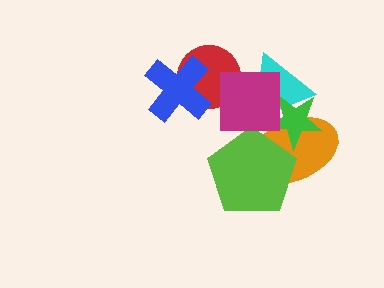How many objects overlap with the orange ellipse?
4 objects overlap with the orange ellipse.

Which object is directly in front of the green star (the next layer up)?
The lime pentagon is directly in front of the green star.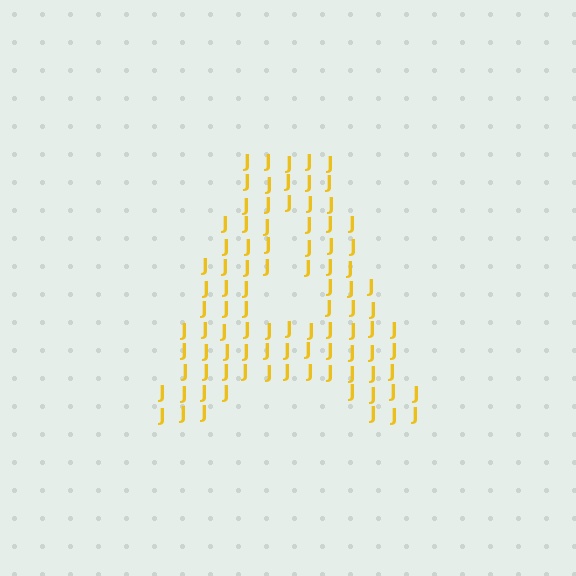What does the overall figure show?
The overall figure shows the letter A.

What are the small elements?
The small elements are letter J's.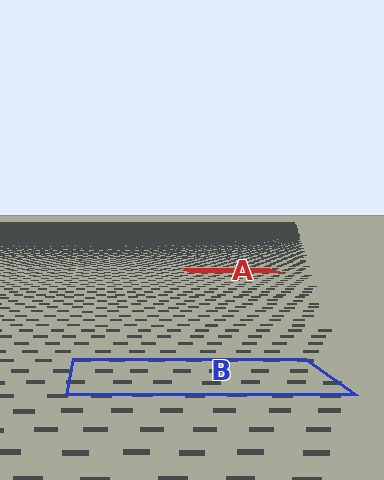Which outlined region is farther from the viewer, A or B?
Region A is farther from the viewer — the texture elements inside it appear smaller and more densely packed.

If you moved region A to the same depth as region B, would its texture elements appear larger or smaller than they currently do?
They would appear larger. At a closer depth, the same texture elements are projected at a bigger on-screen size.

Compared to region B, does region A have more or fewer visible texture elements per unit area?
Region A has more texture elements per unit area — they are packed more densely because it is farther away.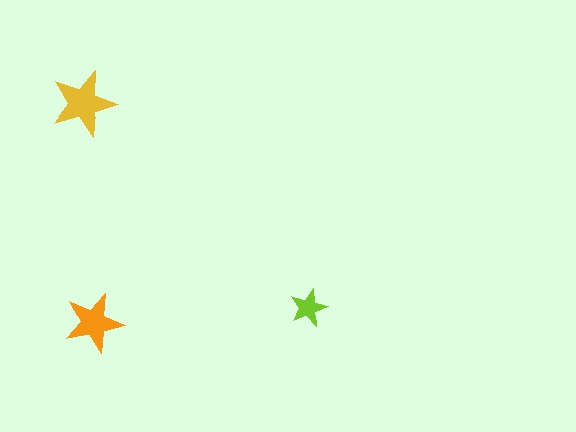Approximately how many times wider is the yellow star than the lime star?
About 2 times wider.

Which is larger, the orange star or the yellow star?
The yellow one.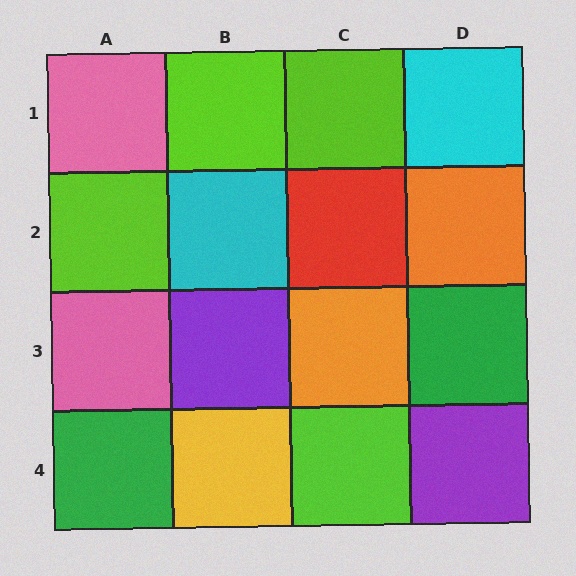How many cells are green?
2 cells are green.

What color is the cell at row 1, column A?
Pink.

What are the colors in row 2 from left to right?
Lime, cyan, red, orange.